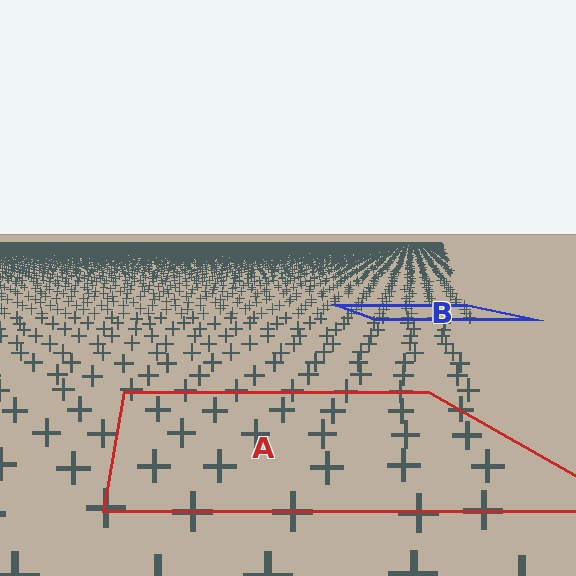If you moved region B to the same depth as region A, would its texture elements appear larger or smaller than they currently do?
They would appear larger. At a closer depth, the same texture elements are projected at a bigger on-screen size.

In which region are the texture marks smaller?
The texture marks are smaller in region B, because it is farther away.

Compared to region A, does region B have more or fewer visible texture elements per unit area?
Region B has more texture elements per unit area — they are packed more densely because it is farther away.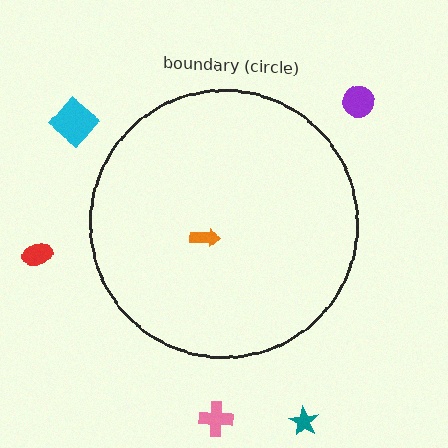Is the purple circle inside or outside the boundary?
Outside.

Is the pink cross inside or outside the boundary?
Outside.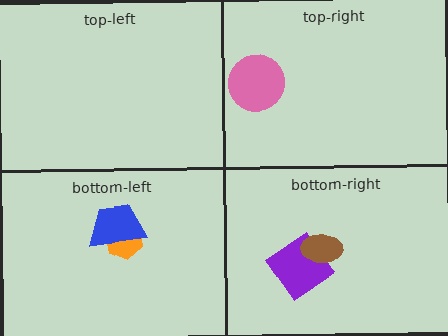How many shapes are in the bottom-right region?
2.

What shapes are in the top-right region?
The pink circle.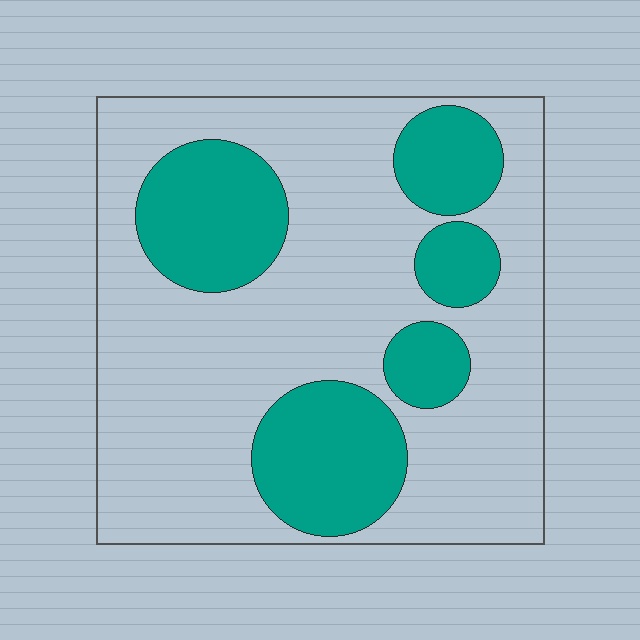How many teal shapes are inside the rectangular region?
5.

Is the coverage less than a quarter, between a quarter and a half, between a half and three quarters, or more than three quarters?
Between a quarter and a half.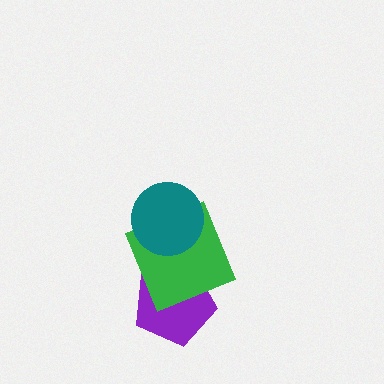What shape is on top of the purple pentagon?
The green square is on top of the purple pentagon.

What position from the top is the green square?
The green square is 2nd from the top.